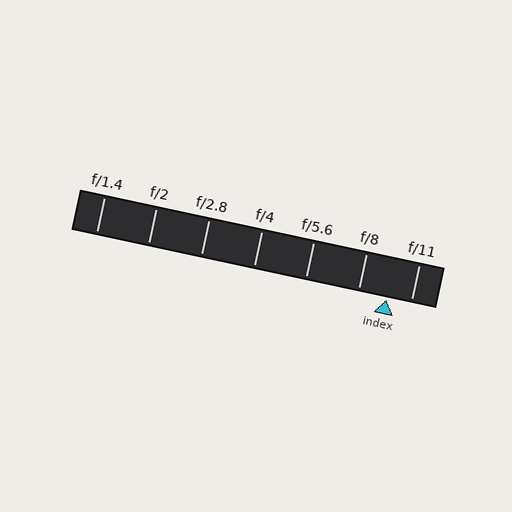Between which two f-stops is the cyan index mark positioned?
The index mark is between f/8 and f/11.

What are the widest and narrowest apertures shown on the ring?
The widest aperture shown is f/1.4 and the narrowest is f/11.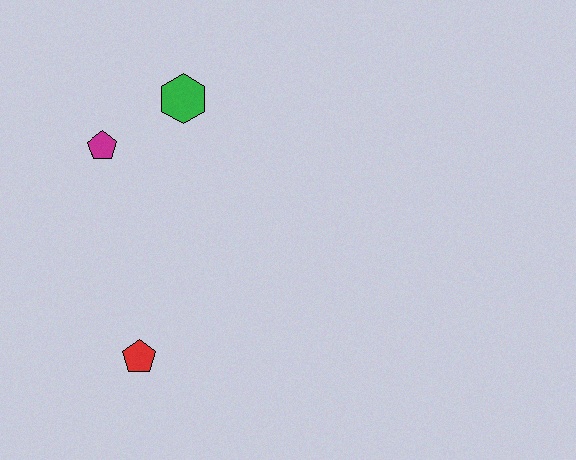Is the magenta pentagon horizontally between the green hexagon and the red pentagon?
No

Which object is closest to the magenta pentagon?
The green hexagon is closest to the magenta pentagon.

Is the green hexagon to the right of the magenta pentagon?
Yes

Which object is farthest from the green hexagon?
The red pentagon is farthest from the green hexagon.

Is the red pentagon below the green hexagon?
Yes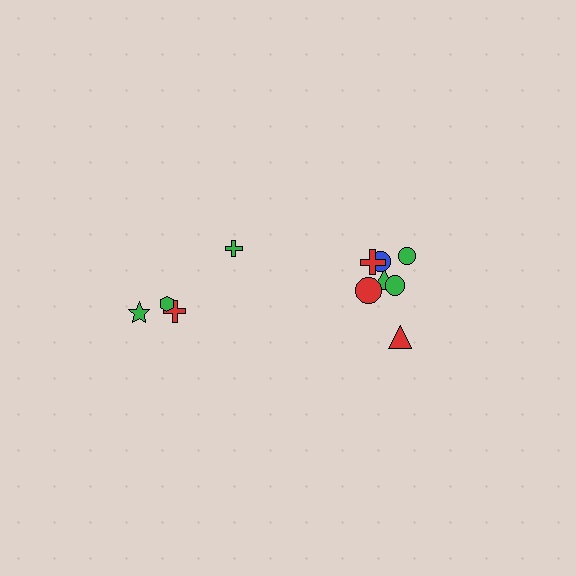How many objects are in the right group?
There are 7 objects.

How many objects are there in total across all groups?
There are 11 objects.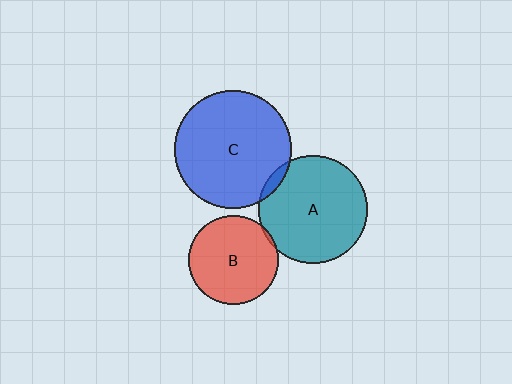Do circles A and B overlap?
Yes.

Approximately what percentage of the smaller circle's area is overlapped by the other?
Approximately 5%.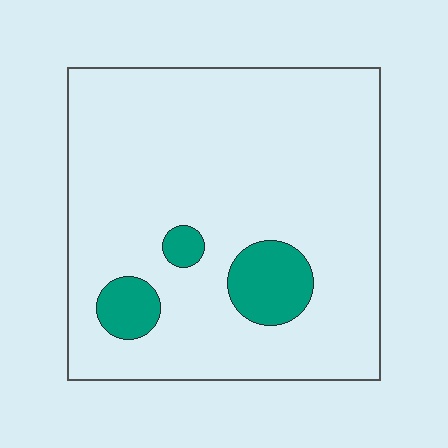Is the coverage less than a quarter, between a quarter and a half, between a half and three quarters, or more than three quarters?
Less than a quarter.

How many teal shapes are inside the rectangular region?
3.